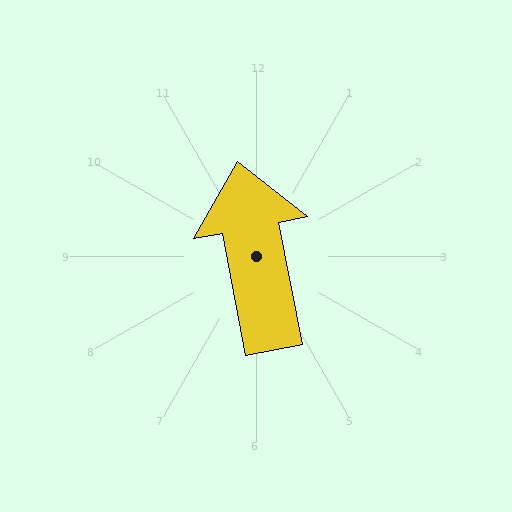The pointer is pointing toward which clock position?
Roughly 12 o'clock.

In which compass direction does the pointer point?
North.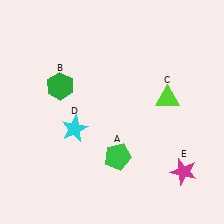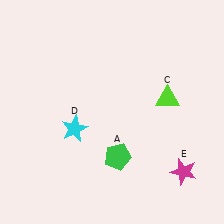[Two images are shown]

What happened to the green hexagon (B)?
The green hexagon (B) was removed in Image 2. It was in the top-left area of Image 1.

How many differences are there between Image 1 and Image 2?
There is 1 difference between the two images.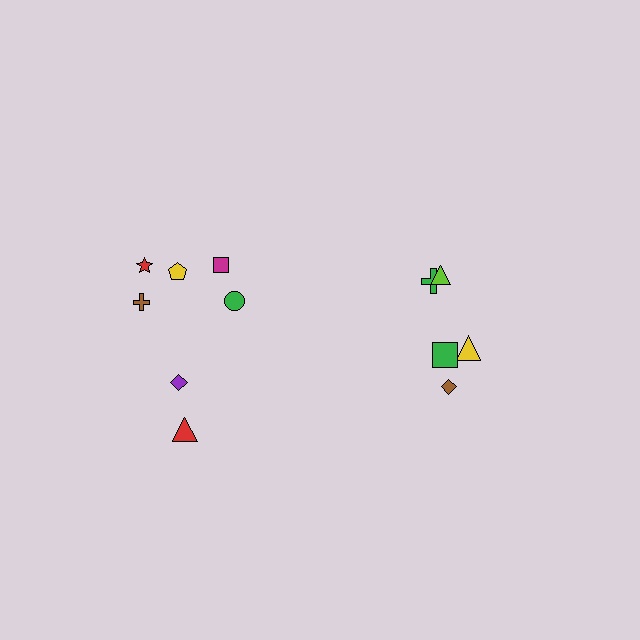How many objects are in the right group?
There are 5 objects.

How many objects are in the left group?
There are 7 objects.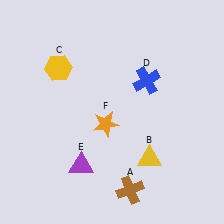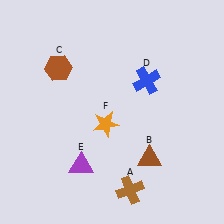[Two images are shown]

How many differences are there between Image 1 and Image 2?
There are 2 differences between the two images.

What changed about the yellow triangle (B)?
In Image 1, B is yellow. In Image 2, it changed to brown.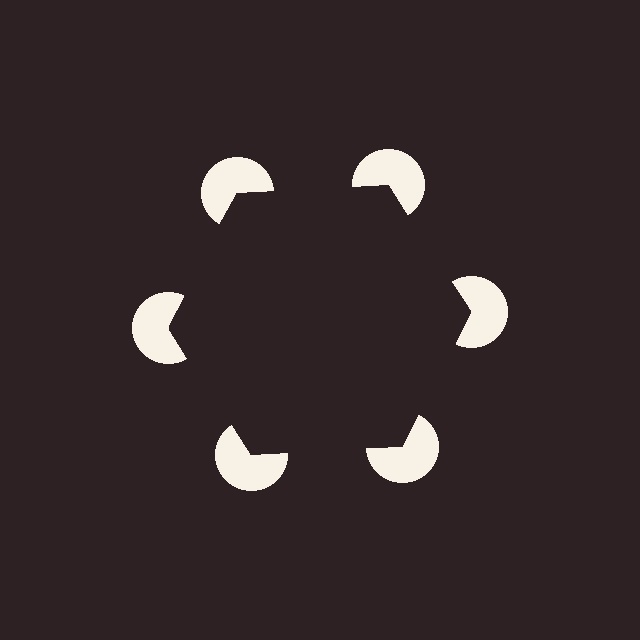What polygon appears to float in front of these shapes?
An illusory hexagon — its edges are inferred from the aligned wedge cuts in the pac-man discs, not physically drawn.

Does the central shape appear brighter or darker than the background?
It typically appears slightly darker than the background, even though no actual brightness change is drawn.